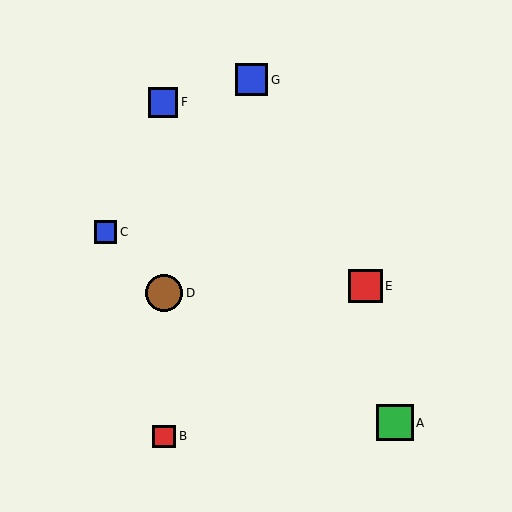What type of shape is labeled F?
Shape F is a blue square.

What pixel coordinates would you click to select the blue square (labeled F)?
Click at (163, 102) to select the blue square F.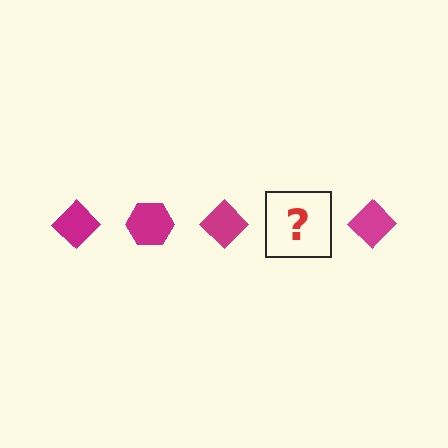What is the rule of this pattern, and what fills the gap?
The rule is that the pattern cycles through diamond, hexagon shapes in magenta. The gap should be filled with a magenta hexagon.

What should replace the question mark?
The question mark should be replaced with a magenta hexagon.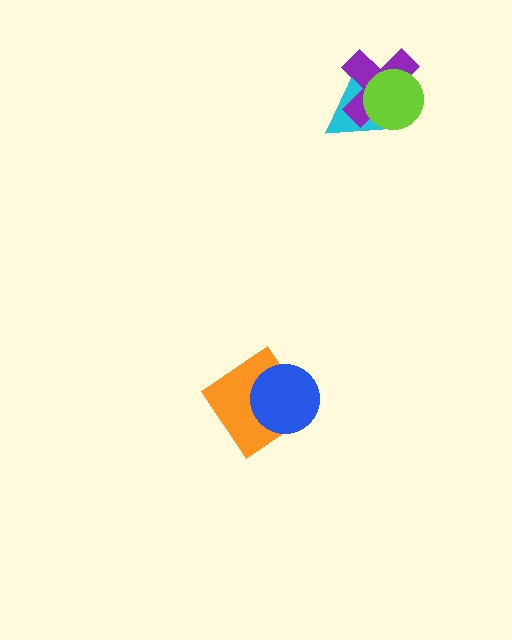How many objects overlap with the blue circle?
1 object overlaps with the blue circle.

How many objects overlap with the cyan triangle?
2 objects overlap with the cyan triangle.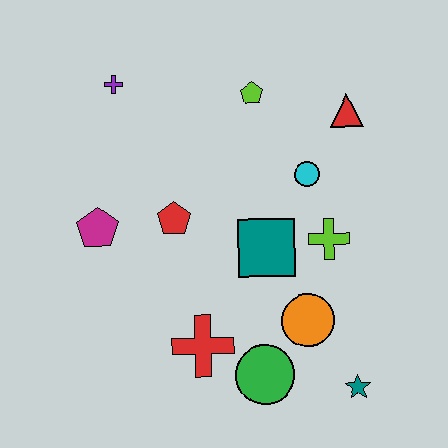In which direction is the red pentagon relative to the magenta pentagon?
The red pentagon is to the right of the magenta pentagon.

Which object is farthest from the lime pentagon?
The teal star is farthest from the lime pentagon.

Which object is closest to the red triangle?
The cyan circle is closest to the red triangle.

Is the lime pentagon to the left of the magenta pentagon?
No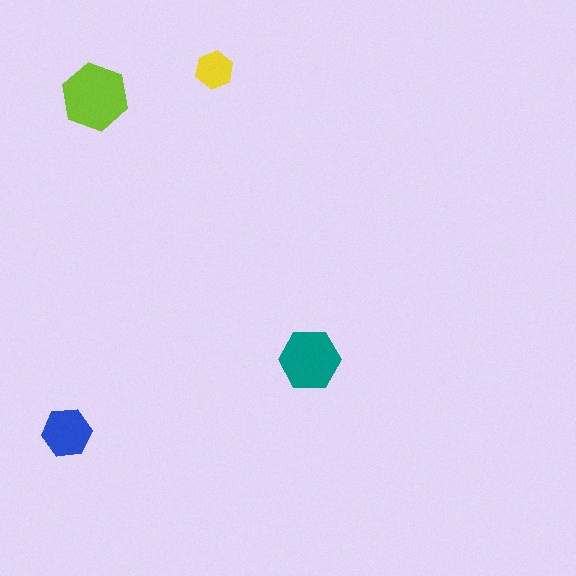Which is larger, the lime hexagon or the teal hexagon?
The lime one.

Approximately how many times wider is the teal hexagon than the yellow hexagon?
About 1.5 times wider.